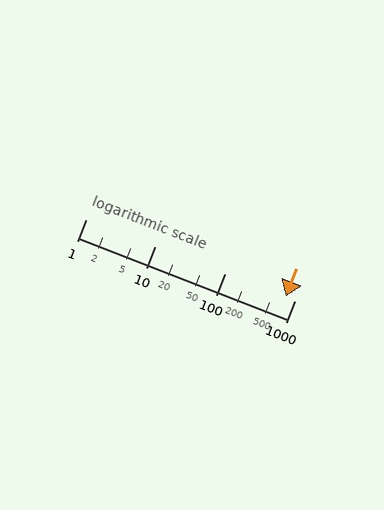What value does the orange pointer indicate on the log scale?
The pointer indicates approximately 750.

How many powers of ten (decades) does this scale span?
The scale spans 3 decades, from 1 to 1000.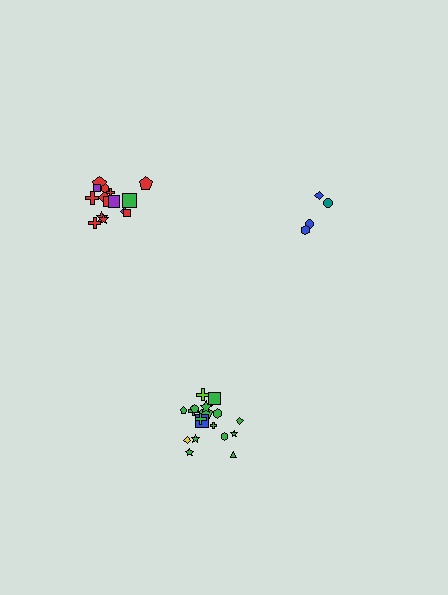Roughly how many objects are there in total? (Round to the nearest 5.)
Roughly 35 objects in total.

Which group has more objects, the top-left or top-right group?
The top-left group.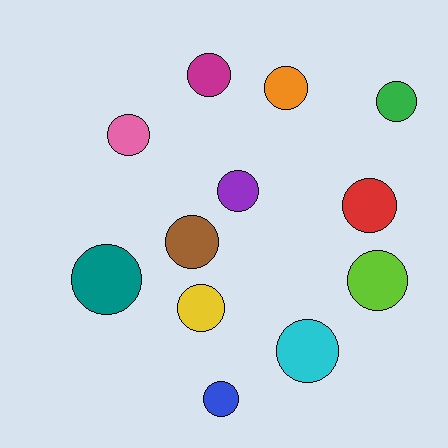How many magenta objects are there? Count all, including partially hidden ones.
There is 1 magenta object.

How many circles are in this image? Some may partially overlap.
There are 12 circles.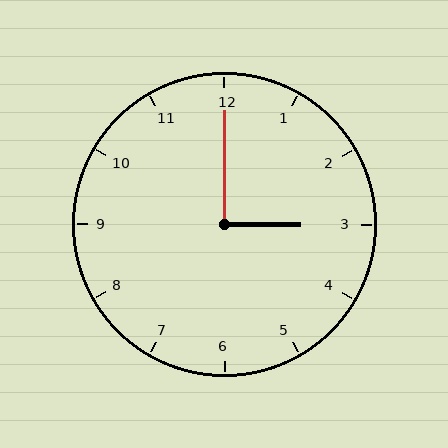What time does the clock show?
3:00.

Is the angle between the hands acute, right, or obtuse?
It is right.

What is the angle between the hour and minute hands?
Approximately 90 degrees.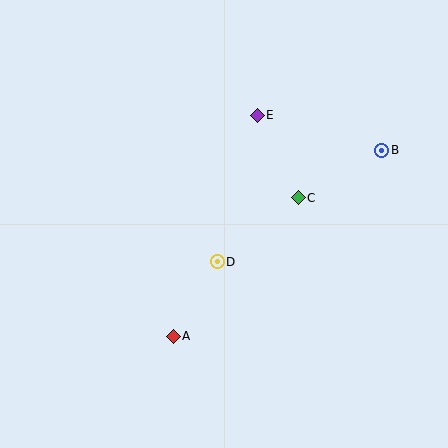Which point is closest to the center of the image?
Point D at (217, 262) is closest to the center.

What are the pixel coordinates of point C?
Point C is at (298, 198).